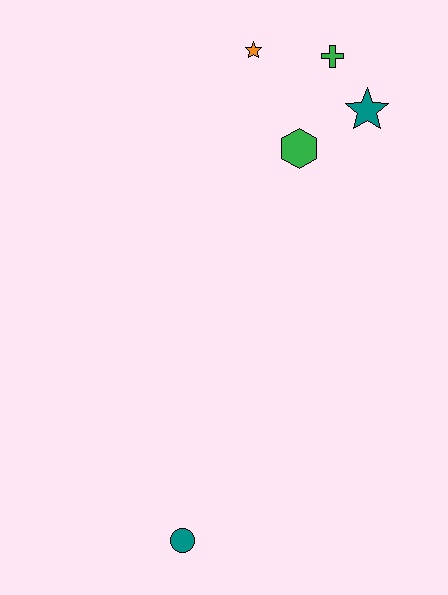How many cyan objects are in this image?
There are no cyan objects.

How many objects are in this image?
There are 5 objects.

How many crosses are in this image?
There is 1 cross.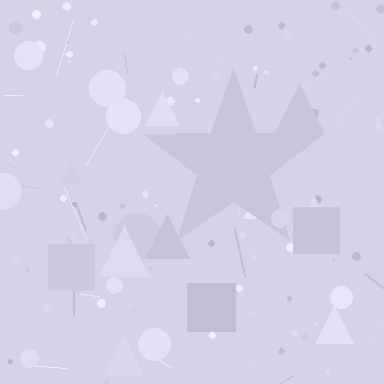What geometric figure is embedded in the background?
A star is embedded in the background.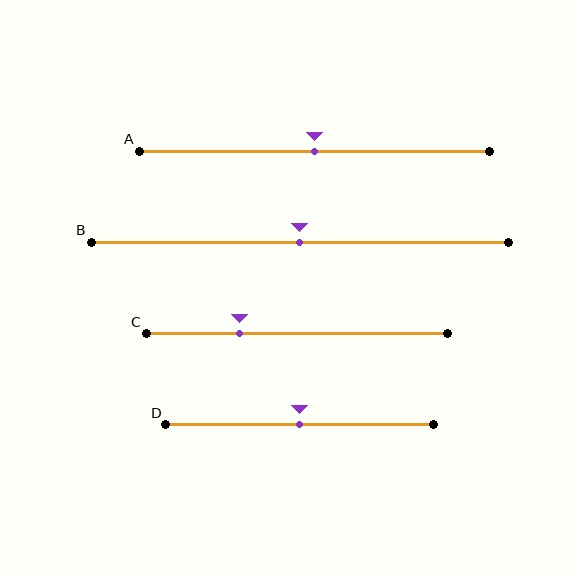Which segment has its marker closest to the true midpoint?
Segment A has its marker closest to the true midpoint.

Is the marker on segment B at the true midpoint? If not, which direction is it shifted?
Yes, the marker on segment B is at the true midpoint.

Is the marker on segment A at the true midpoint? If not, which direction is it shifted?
Yes, the marker on segment A is at the true midpoint.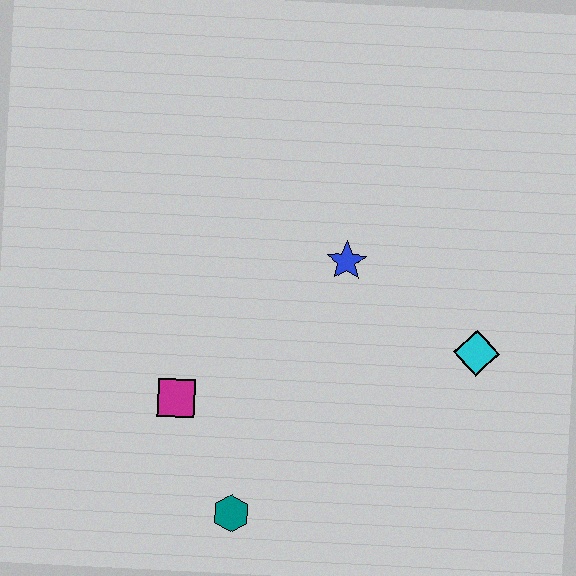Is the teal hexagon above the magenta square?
No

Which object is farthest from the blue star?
The teal hexagon is farthest from the blue star.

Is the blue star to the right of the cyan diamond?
No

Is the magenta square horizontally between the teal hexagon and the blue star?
No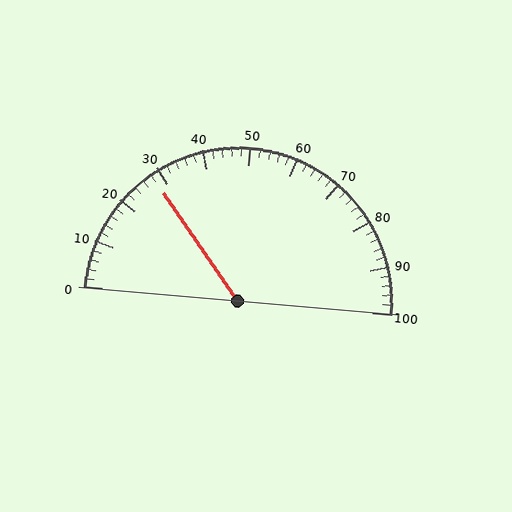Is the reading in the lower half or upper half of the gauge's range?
The reading is in the lower half of the range (0 to 100).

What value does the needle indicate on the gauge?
The needle indicates approximately 28.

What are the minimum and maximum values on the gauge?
The gauge ranges from 0 to 100.